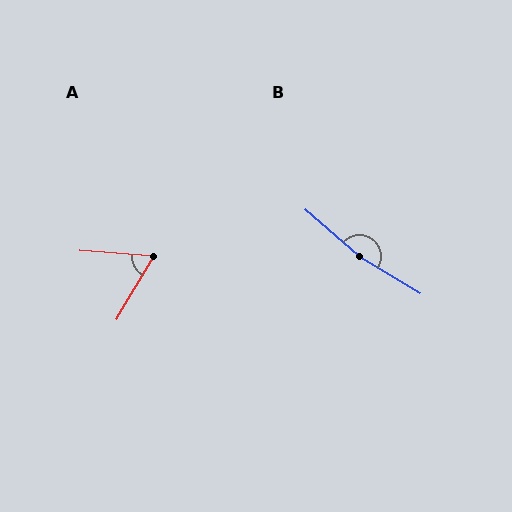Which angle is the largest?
B, at approximately 170 degrees.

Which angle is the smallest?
A, at approximately 64 degrees.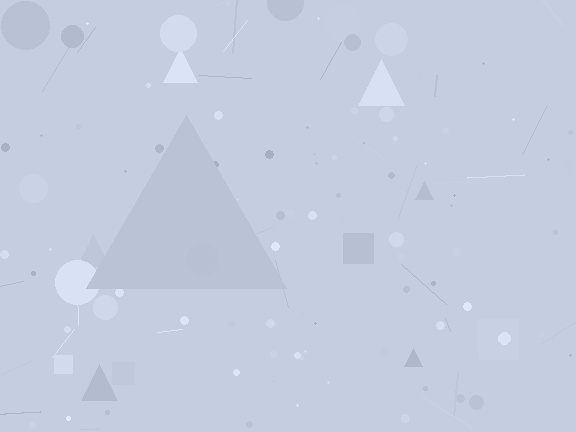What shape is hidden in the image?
A triangle is hidden in the image.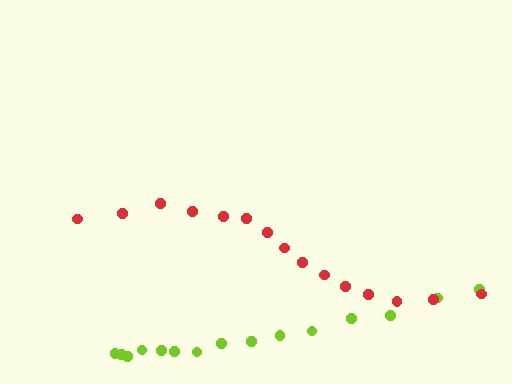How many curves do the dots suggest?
There are 2 distinct paths.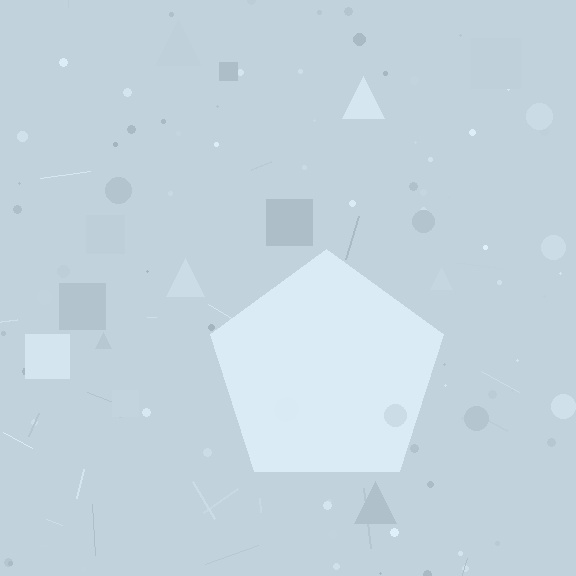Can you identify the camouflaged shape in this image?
The camouflaged shape is a pentagon.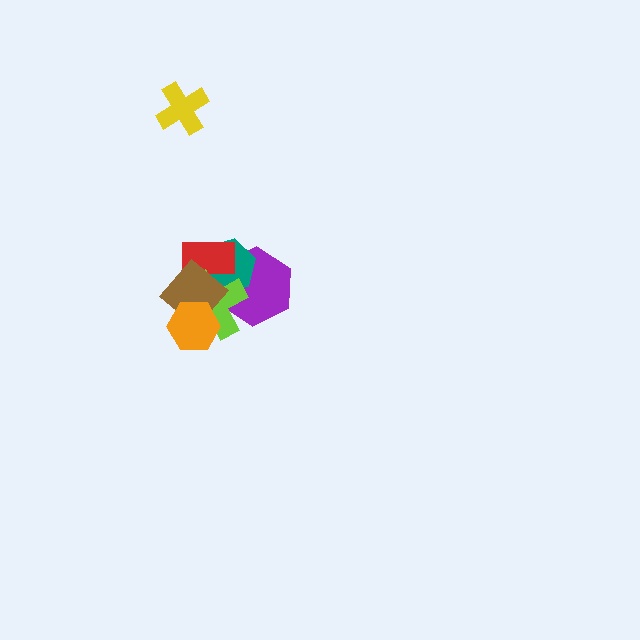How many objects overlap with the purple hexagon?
4 objects overlap with the purple hexagon.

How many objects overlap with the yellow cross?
0 objects overlap with the yellow cross.